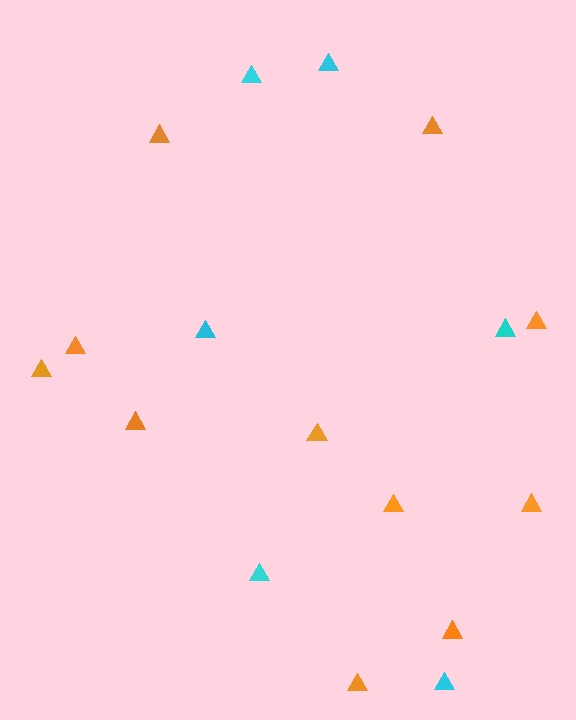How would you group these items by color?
There are 2 groups: one group of orange triangles (11) and one group of cyan triangles (6).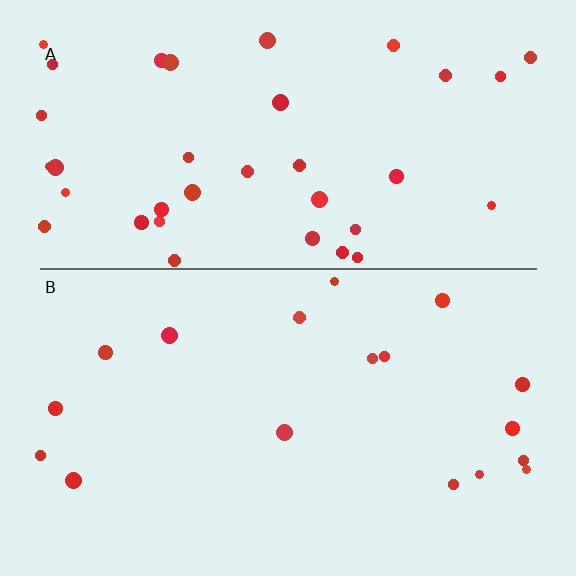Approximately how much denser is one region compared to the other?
Approximately 2.1× — region A over region B.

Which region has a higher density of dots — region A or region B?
A (the top).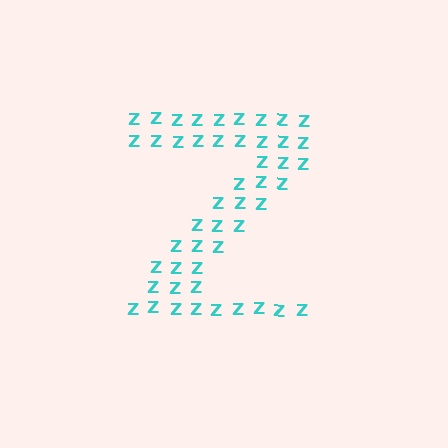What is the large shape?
The large shape is the letter Z.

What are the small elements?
The small elements are letter Z's.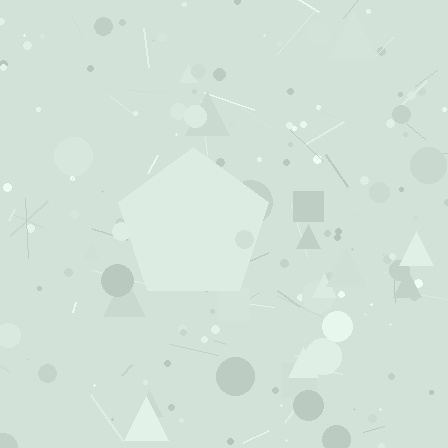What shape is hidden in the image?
A pentagon is hidden in the image.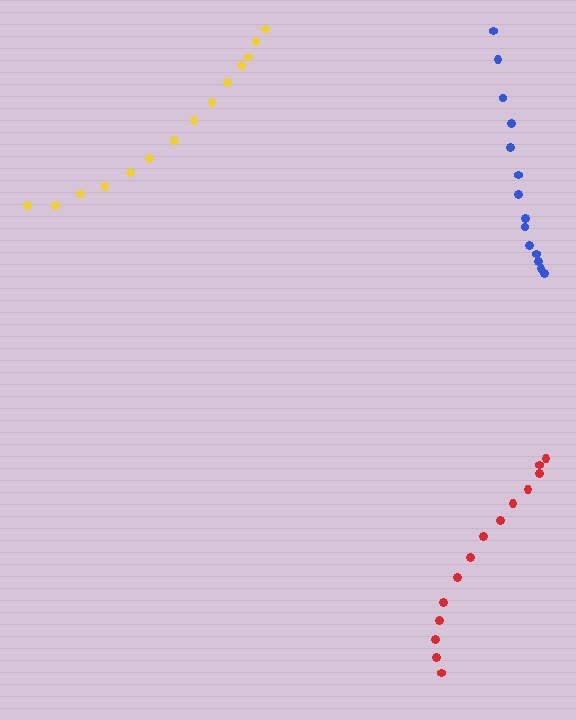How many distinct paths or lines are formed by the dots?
There are 3 distinct paths.